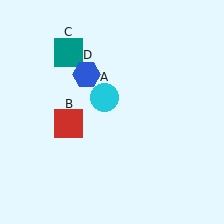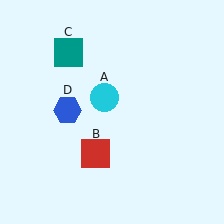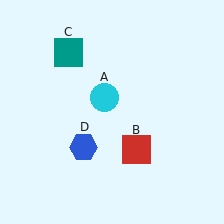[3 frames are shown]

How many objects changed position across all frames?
2 objects changed position: red square (object B), blue hexagon (object D).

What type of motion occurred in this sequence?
The red square (object B), blue hexagon (object D) rotated counterclockwise around the center of the scene.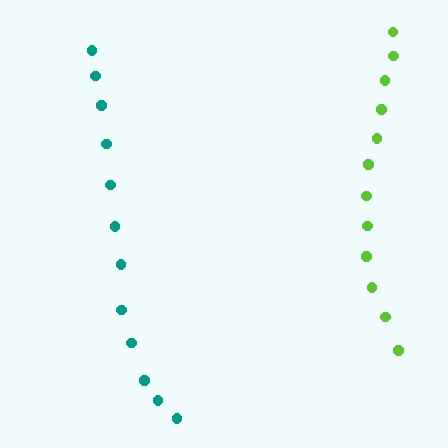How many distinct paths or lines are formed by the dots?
There are 2 distinct paths.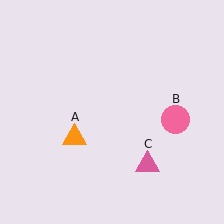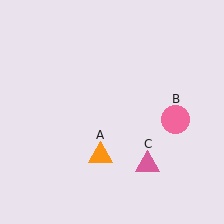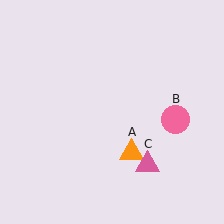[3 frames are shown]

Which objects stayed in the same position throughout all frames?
Pink circle (object B) and pink triangle (object C) remained stationary.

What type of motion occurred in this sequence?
The orange triangle (object A) rotated counterclockwise around the center of the scene.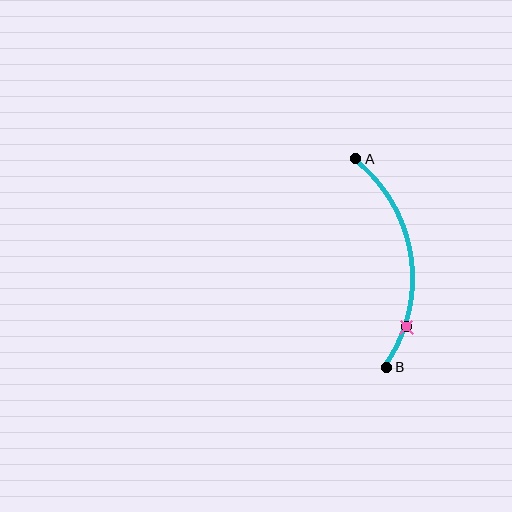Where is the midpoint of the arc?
The arc midpoint is the point on the curve farthest from the straight line joining A and B. It sits to the right of that line.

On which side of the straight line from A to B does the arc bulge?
The arc bulges to the right of the straight line connecting A and B.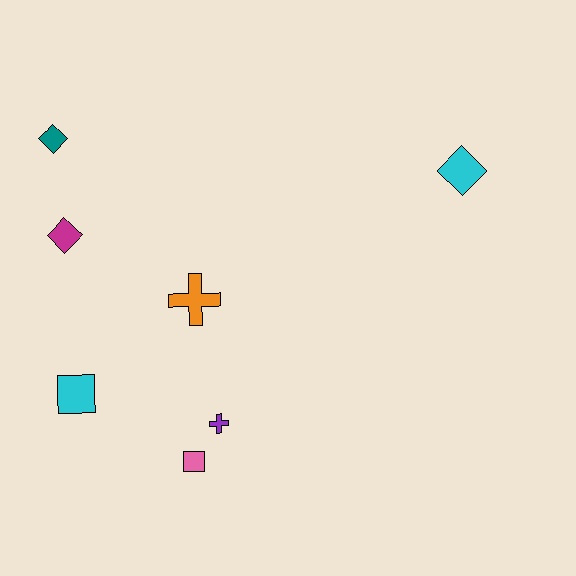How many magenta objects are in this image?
There is 1 magenta object.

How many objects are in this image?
There are 7 objects.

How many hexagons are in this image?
There are no hexagons.